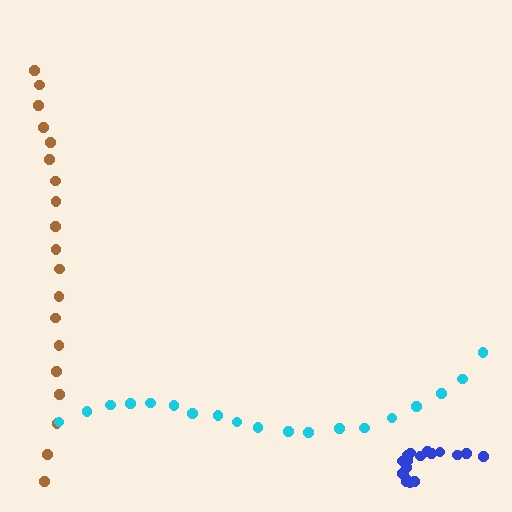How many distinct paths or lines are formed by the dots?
There are 3 distinct paths.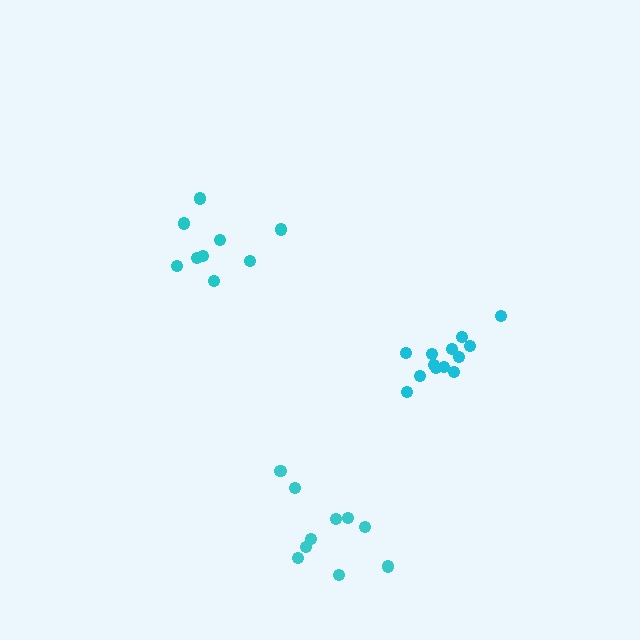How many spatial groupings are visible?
There are 3 spatial groupings.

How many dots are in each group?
Group 1: 9 dots, Group 2: 10 dots, Group 3: 13 dots (32 total).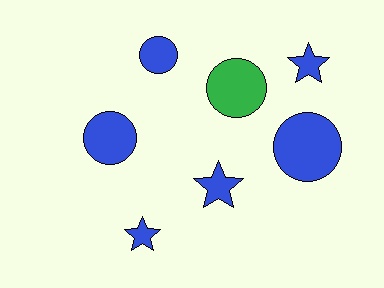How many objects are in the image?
There are 7 objects.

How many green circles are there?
There is 1 green circle.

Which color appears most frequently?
Blue, with 6 objects.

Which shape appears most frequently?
Circle, with 4 objects.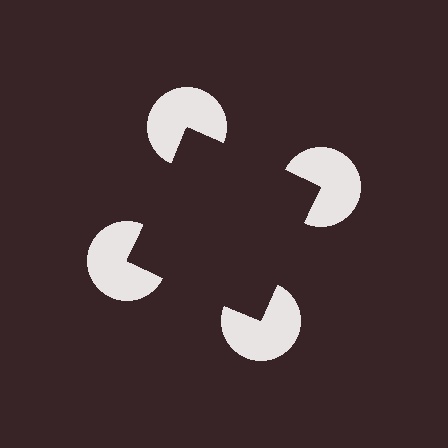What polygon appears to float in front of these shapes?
An illusory square — its edges are inferred from the aligned wedge cuts in the pac-man discs, not physically drawn.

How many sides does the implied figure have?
4 sides.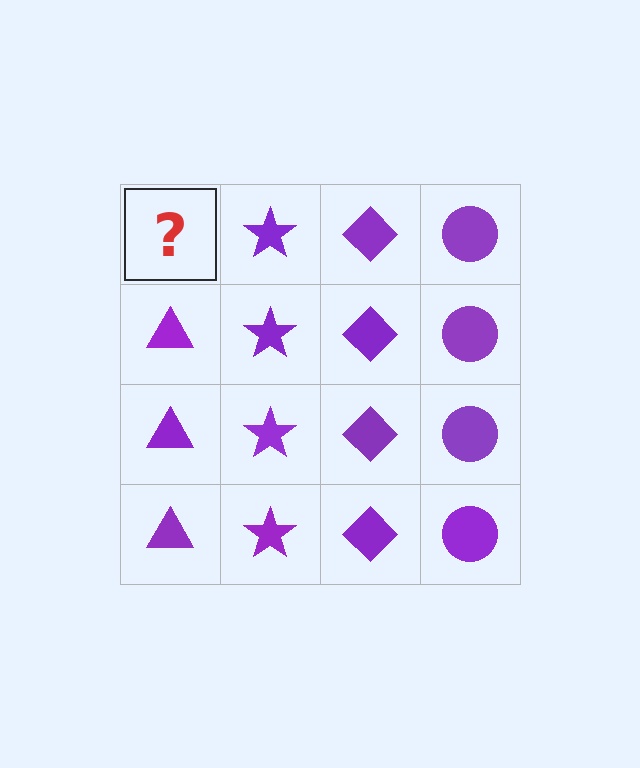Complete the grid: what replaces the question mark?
The question mark should be replaced with a purple triangle.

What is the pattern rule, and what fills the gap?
The rule is that each column has a consistent shape. The gap should be filled with a purple triangle.